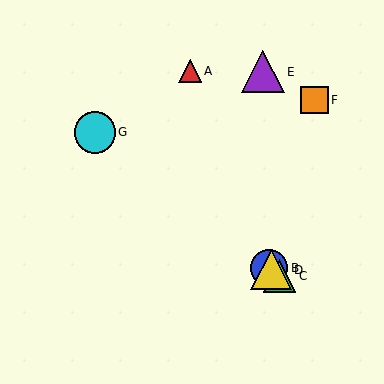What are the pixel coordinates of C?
Object C is at (279, 276).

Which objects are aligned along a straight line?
Objects B, C, D, G are aligned along a straight line.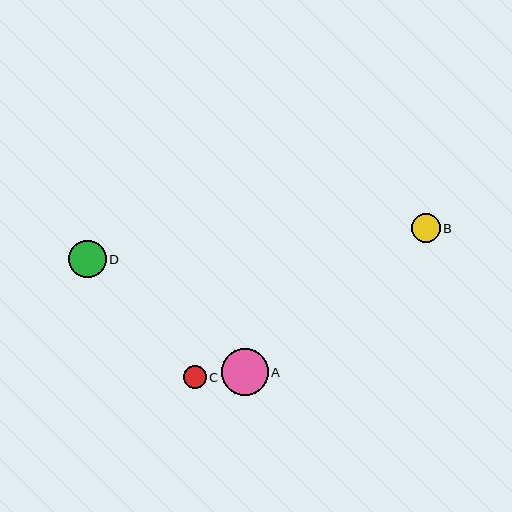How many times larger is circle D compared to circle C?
Circle D is approximately 1.6 times the size of circle C.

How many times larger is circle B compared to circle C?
Circle B is approximately 1.2 times the size of circle C.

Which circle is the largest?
Circle A is the largest with a size of approximately 47 pixels.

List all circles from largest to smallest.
From largest to smallest: A, D, B, C.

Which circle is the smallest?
Circle C is the smallest with a size of approximately 23 pixels.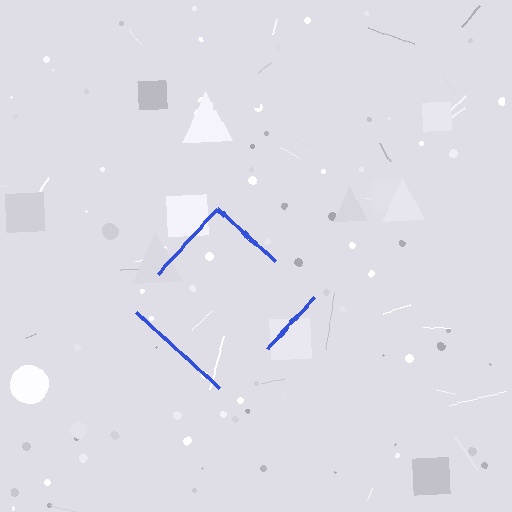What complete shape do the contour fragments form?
The contour fragments form a diamond.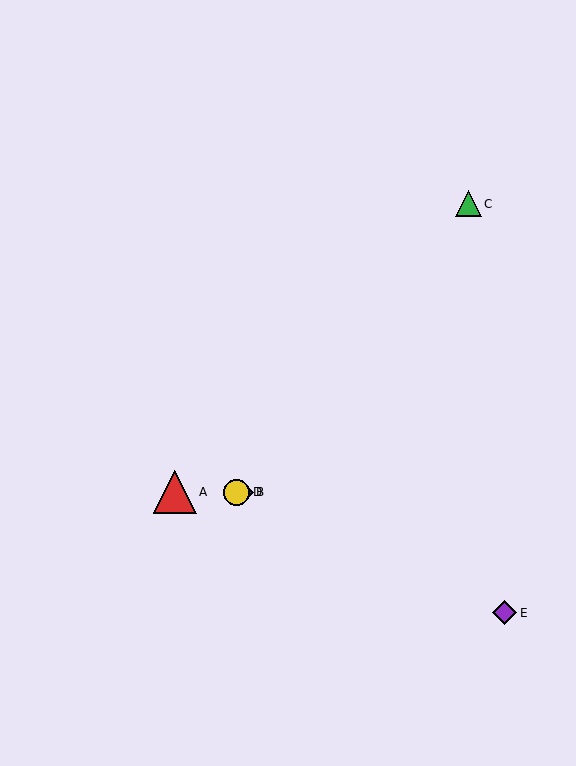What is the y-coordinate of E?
Object E is at y≈613.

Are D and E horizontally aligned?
No, D is at y≈492 and E is at y≈613.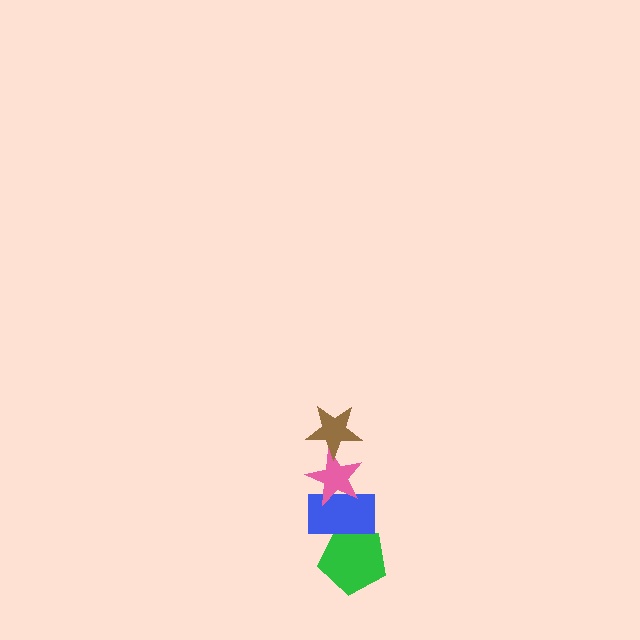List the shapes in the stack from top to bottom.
From top to bottom: the brown star, the pink star, the blue rectangle, the green pentagon.